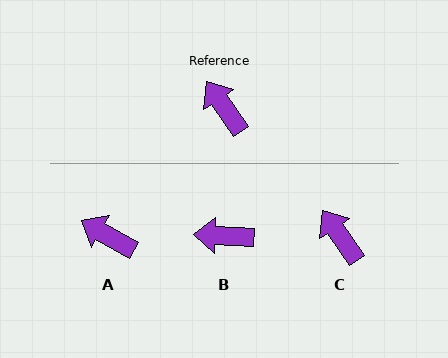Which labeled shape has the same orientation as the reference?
C.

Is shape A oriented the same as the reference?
No, it is off by about 26 degrees.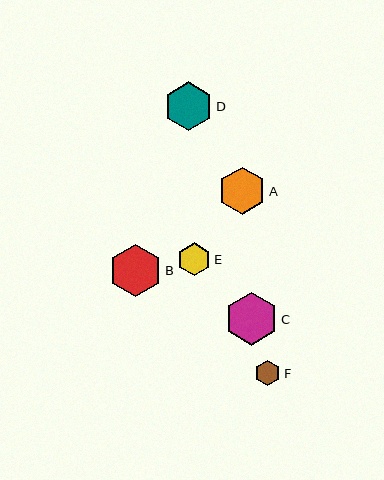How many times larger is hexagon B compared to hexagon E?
Hexagon B is approximately 1.6 times the size of hexagon E.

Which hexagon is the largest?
Hexagon C is the largest with a size of approximately 53 pixels.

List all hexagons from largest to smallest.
From largest to smallest: C, B, D, A, E, F.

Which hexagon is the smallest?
Hexagon F is the smallest with a size of approximately 26 pixels.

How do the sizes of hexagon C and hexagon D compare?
Hexagon C and hexagon D are approximately the same size.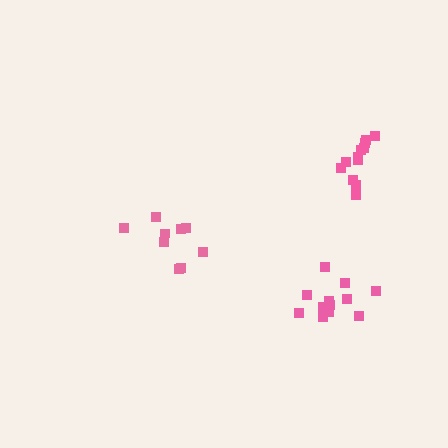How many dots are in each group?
Group 1: 12 dots, Group 2: 9 dots, Group 3: 12 dots (33 total).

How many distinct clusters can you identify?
There are 3 distinct clusters.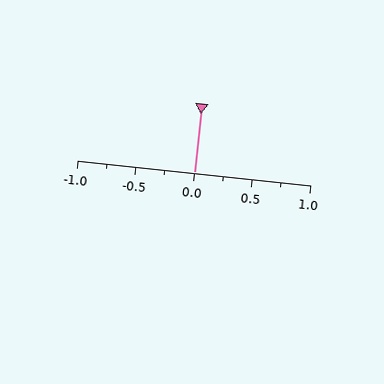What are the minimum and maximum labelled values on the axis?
The axis runs from -1.0 to 1.0.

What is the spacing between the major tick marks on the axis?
The major ticks are spaced 0.5 apart.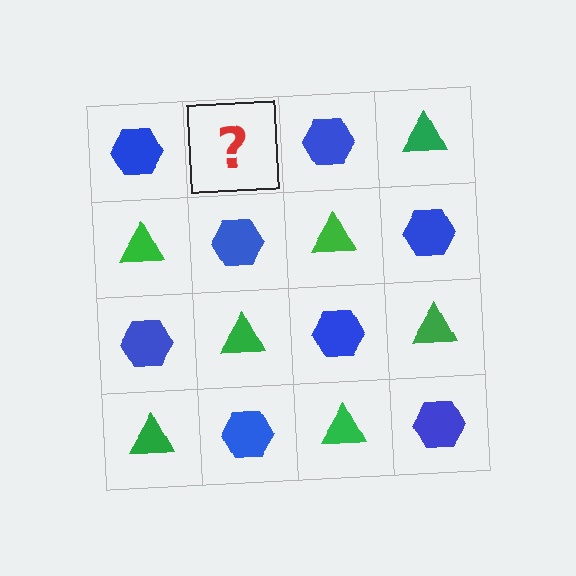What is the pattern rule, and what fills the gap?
The rule is that it alternates blue hexagon and green triangle in a checkerboard pattern. The gap should be filled with a green triangle.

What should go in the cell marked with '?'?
The missing cell should contain a green triangle.